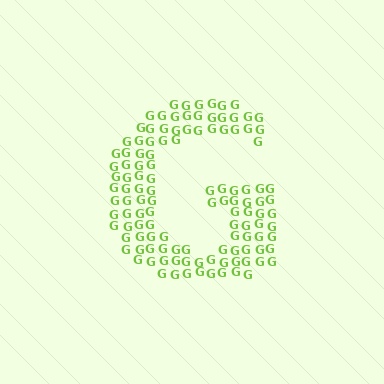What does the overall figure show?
The overall figure shows the letter G.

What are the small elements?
The small elements are letter G's.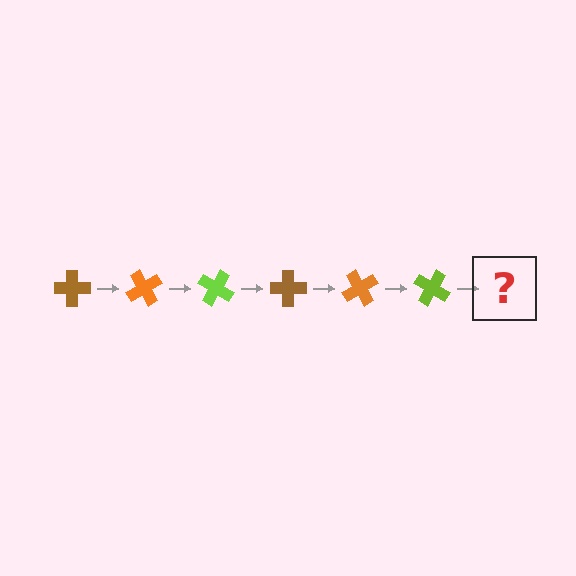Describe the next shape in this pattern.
It should be a brown cross, rotated 360 degrees from the start.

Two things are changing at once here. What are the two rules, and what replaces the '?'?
The two rules are that it rotates 60 degrees each step and the color cycles through brown, orange, and lime. The '?' should be a brown cross, rotated 360 degrees from the start.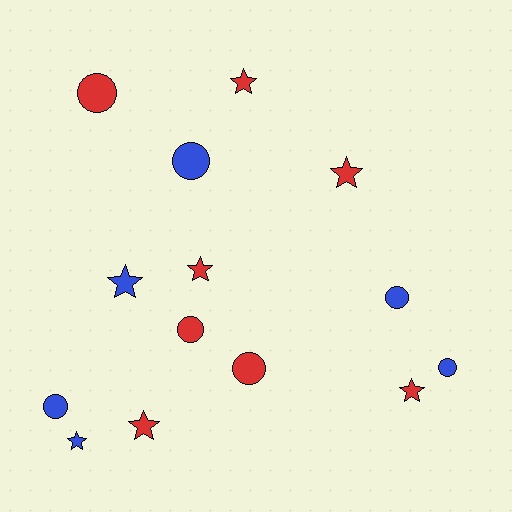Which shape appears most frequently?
Star, with 7 objects.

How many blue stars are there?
There are 2 blue stars.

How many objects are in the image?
There are 14 objects.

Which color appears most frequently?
Red, with 8 objects.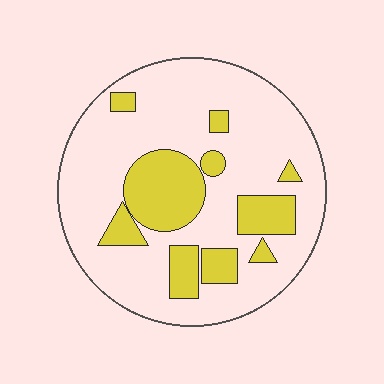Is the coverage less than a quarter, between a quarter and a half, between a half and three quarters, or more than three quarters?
Less than a quarter.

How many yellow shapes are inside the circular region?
10.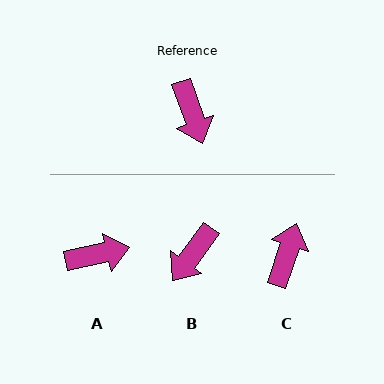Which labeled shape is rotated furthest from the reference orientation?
C, about 143 degrees away.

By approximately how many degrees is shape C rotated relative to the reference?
Approximately 143 degrees counter-clockwise.